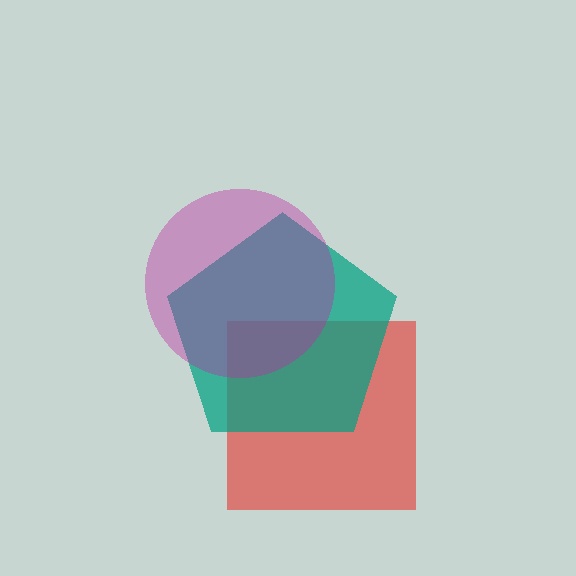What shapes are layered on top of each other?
The layered shapes are: a red square, a teal pentagon, a magenta circle.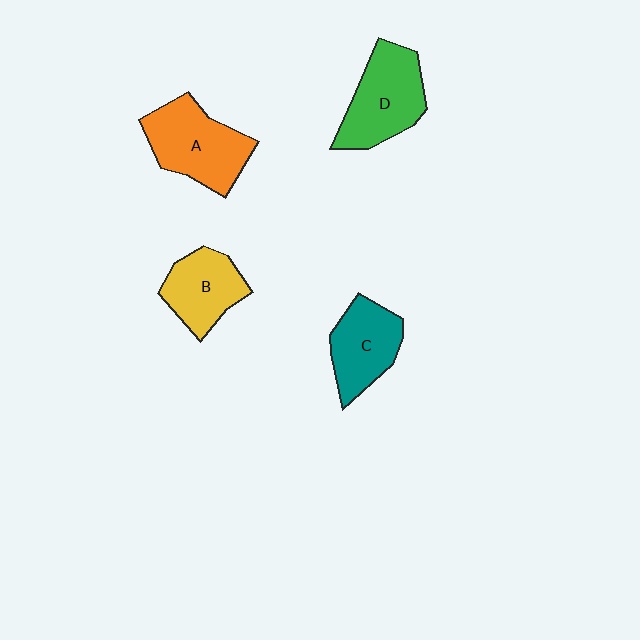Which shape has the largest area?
Shape A (orange).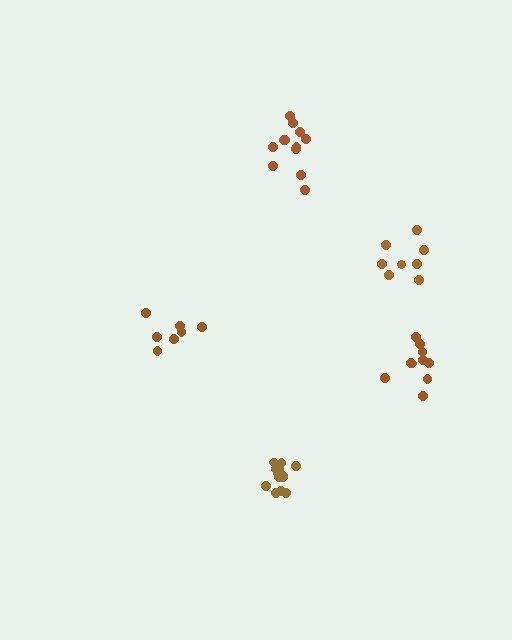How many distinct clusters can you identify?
There are 5 distinct clusters.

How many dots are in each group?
Group 1: 12 dots, Group 2: 13 dots, Group 3: 7 dots, Group 4: 10 dots, Group 5: 8 dots (50 total).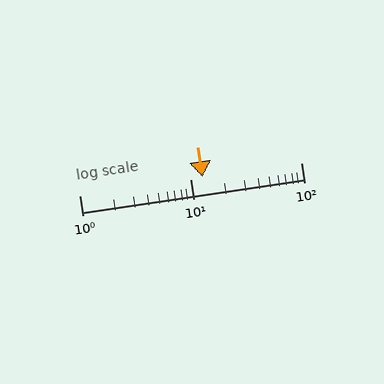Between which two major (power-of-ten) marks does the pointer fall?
The pointer is between 10 and 100.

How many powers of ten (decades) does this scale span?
The scale spans 2 decades, from 1 to 100.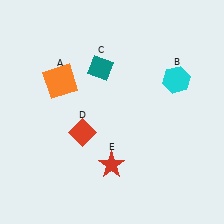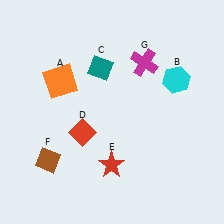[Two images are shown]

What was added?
A brown diamond (F), a magenta cross (G) were added in Image 2.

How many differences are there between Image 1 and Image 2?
There are 2 differences between the two images.